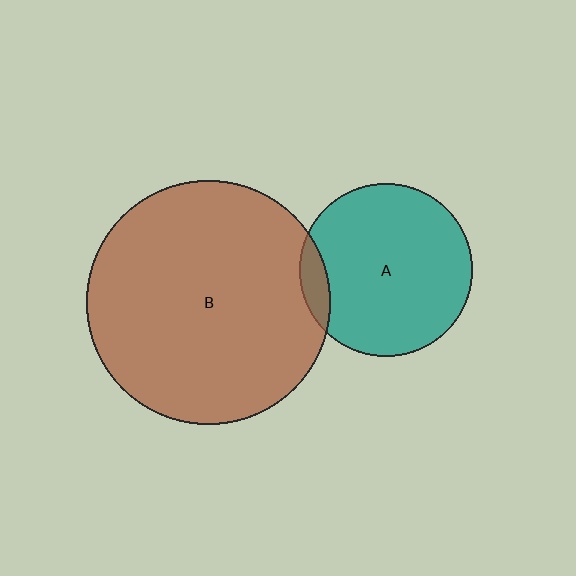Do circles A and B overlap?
Yes.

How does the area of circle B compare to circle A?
Approximately 2.0 times.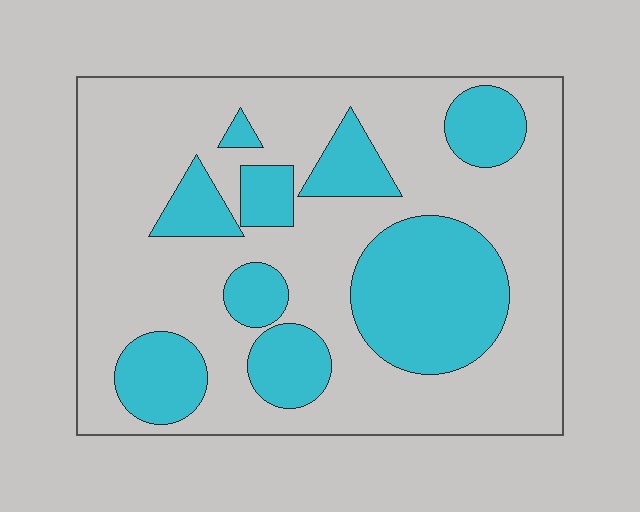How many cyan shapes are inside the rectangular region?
9.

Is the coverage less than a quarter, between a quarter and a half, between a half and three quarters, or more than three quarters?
Between a quarter and a half.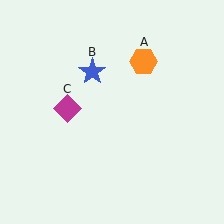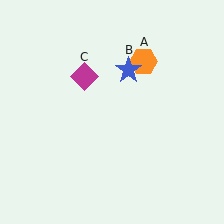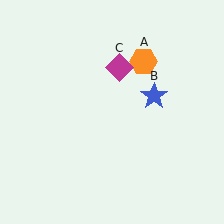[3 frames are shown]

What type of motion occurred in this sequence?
The blue star (object B), magenta diamond (object C) rotated clockwise around the center of the scene.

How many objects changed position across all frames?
2 objects changed position: blue star (object B), magenta diamond (object C).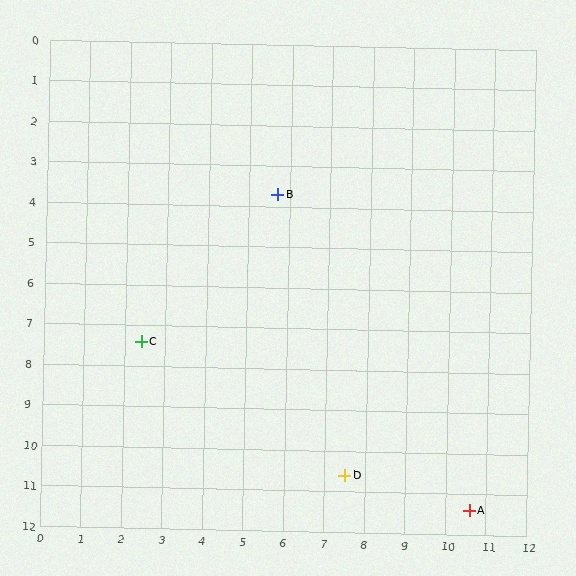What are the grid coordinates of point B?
Point B is at approximately (5.7, 3.7).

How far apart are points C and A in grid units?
Points C and A are about 9.1 grid units apart.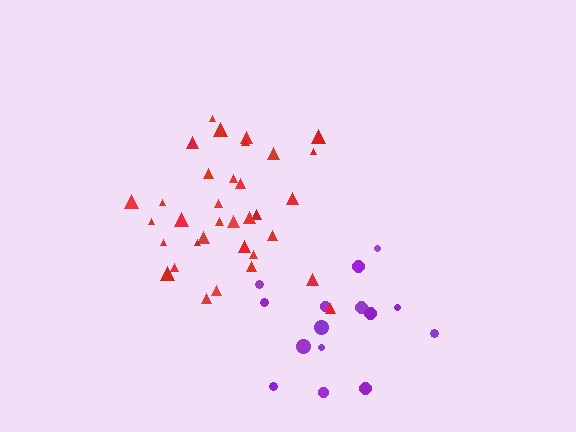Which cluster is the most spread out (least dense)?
Purple.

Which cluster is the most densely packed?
Red.